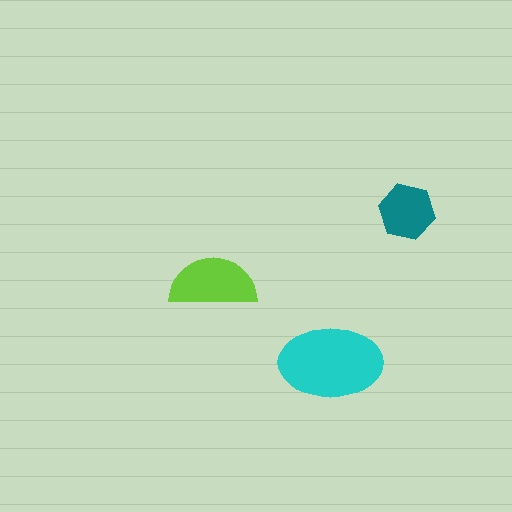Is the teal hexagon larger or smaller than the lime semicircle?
Smaller.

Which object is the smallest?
The teal hexagon.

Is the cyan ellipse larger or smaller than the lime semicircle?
Larger.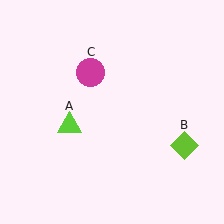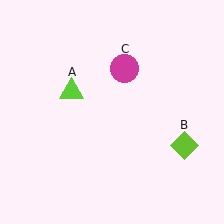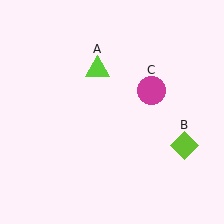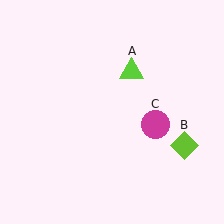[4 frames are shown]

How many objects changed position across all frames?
2 objects changed position: lime triangle (object A), magenta circle (object C).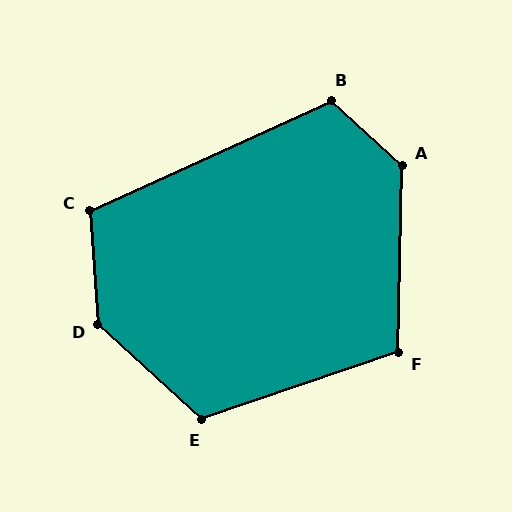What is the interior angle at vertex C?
Approximately 110 degrees (obtuse).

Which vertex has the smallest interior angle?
F, at approximately 110 degrees.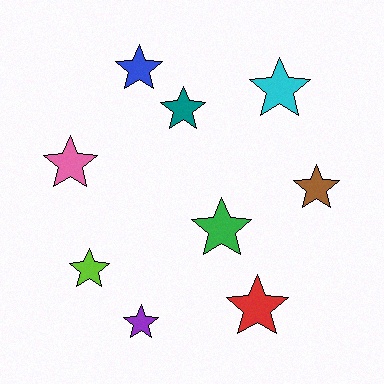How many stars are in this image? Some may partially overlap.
There are 9 stars.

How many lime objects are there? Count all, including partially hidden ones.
There is 1 lime object.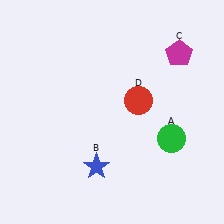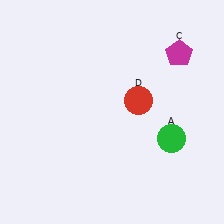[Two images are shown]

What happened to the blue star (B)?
The blue star (B) was removed in Image 2. It was in the bottom-left area of Image 1.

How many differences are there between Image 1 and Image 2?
There is 1 difference between the two images.